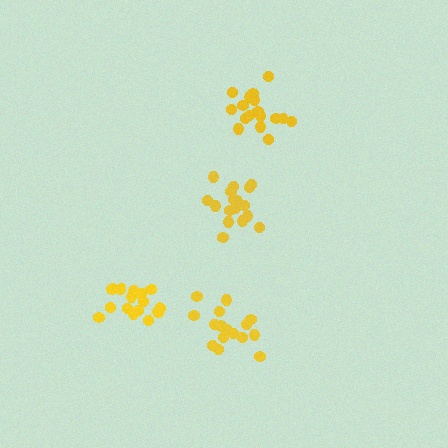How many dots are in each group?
Group 1: 15 dots, Group 2: 17 dots, Group 3: 18 dots, Group 4: 16 dots (66 total).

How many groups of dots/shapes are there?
There are 4 groups.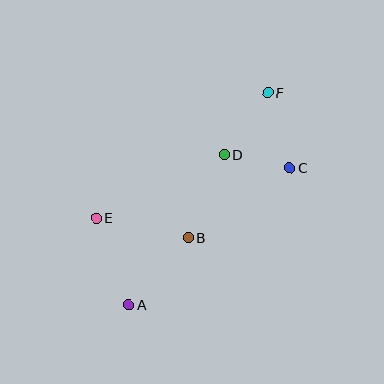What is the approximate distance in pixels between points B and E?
The distance between B and E is approximately 93 pixels.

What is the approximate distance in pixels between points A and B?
The distance between A and B is approximately 90 pixels.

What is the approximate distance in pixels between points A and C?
The distance between A and C is approximately 211 pixels.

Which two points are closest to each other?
Points C and D are closest to each other.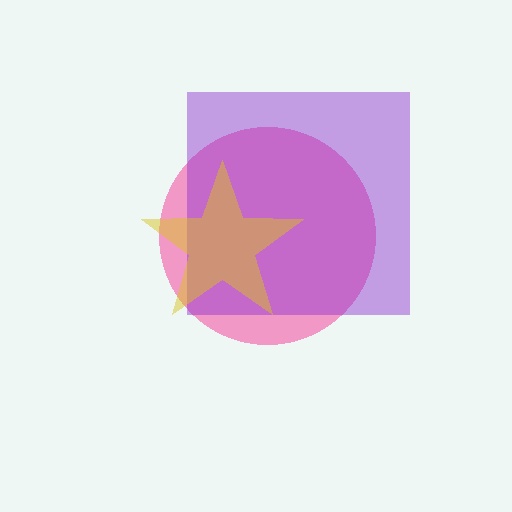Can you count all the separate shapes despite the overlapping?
Yes, there are 3 separate shapes.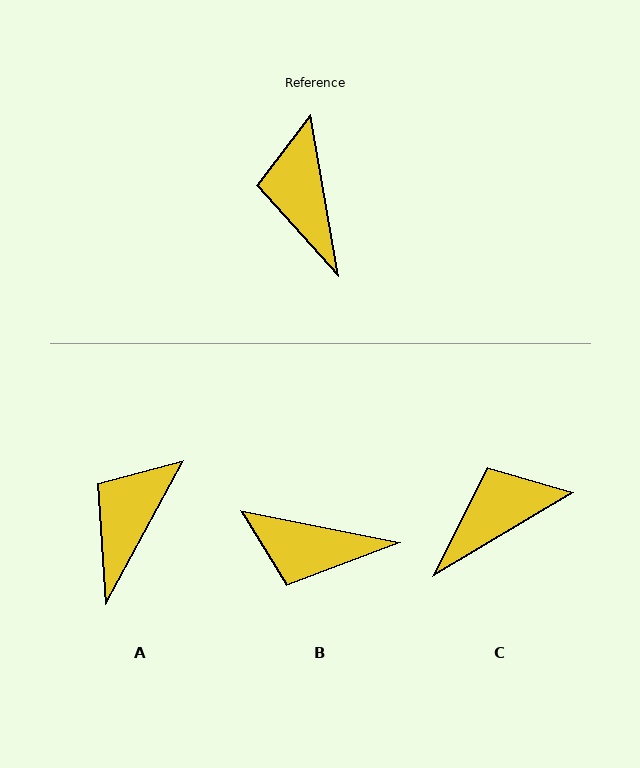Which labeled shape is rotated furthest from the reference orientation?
B, about 69 degrees away.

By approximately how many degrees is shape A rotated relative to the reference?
Approximately 38 degrees clockwise.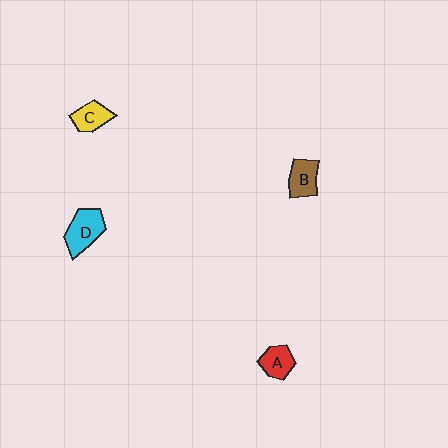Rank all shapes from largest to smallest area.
From largest to smallest: D (cyan), B (brown), C (yellow), A (red).